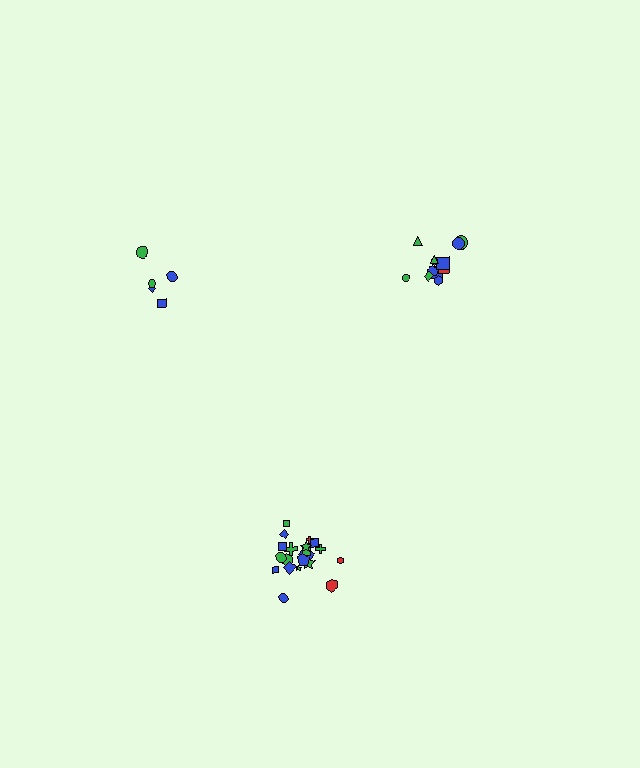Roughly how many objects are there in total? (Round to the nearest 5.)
Roughly 40 objects in total.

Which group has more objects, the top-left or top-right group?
The top-right group.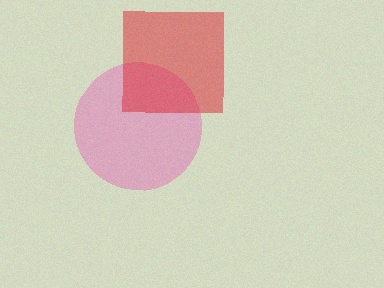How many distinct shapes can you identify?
There are 2 distinct shapes: a pink circle, a red square.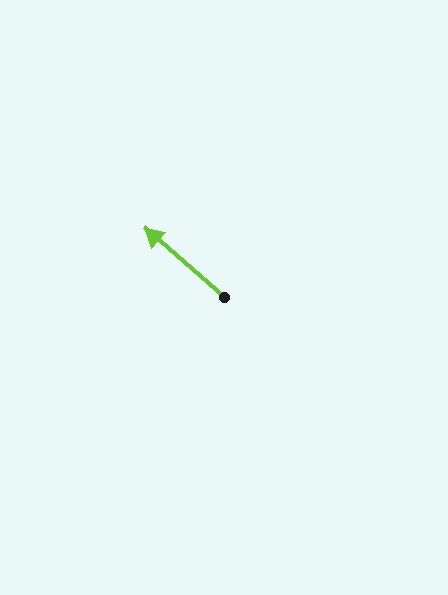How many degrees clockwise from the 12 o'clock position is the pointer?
Approximately 311 degrees.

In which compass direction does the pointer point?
Northwest.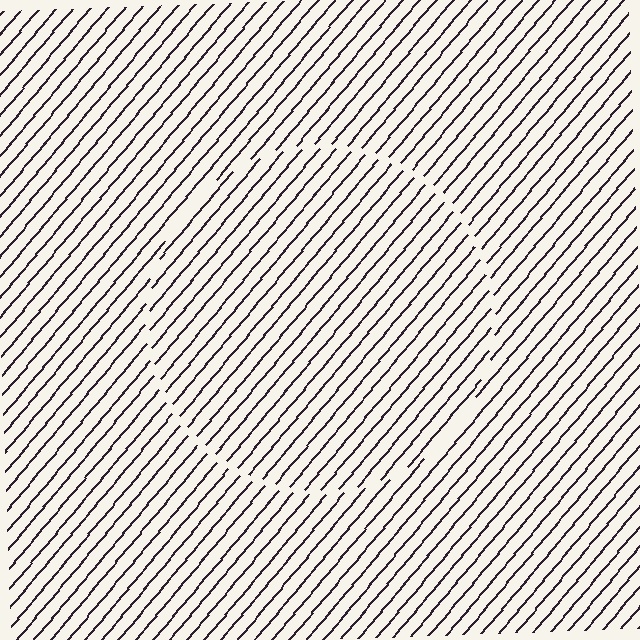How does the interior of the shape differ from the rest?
The interior of the shape contains the same grating, shifted by half a period — the contour is defined by the phase discontinuity where line-ends from the inner and outer gratings abut.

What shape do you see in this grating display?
An illusory circle. The interior of the shape contains the same grating, shifted by half a period — the contour is defined by the phase discontinuity where line-ends from the inner and outer gratings abut.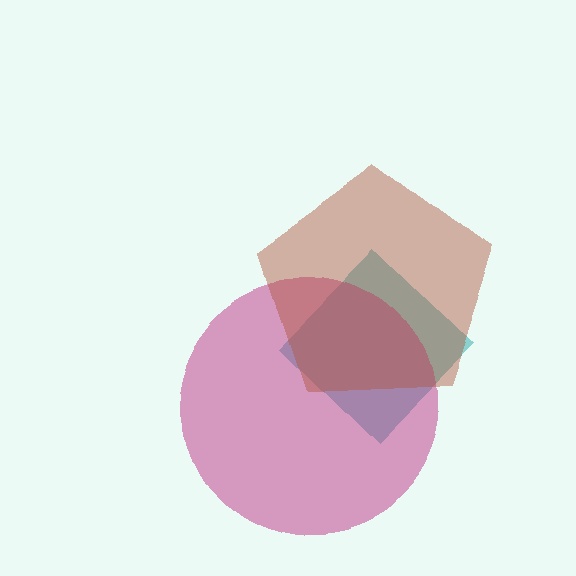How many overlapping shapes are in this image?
There are 3 overlapping shapes in the image.